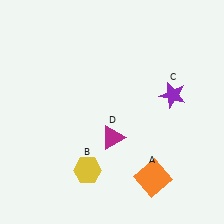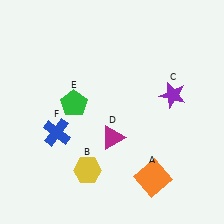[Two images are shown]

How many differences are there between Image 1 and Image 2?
There are 2 differences between the two images.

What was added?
A green pentagon (E), a blue cross (F) were added in Image 2.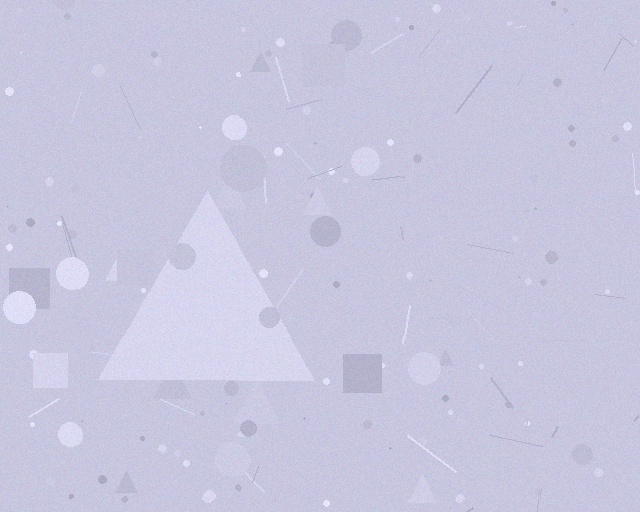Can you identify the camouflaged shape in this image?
The camouflaged shape is a triangle.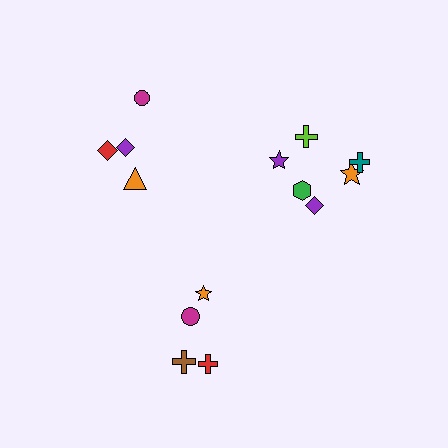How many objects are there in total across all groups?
There are 14 objects.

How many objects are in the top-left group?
There are 4 objects.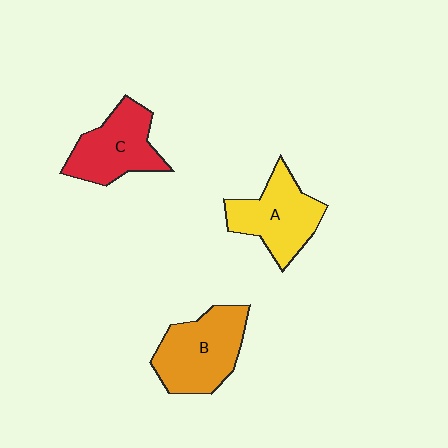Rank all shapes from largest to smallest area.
From largest to smallest: B (orange), A (yellow), C (red).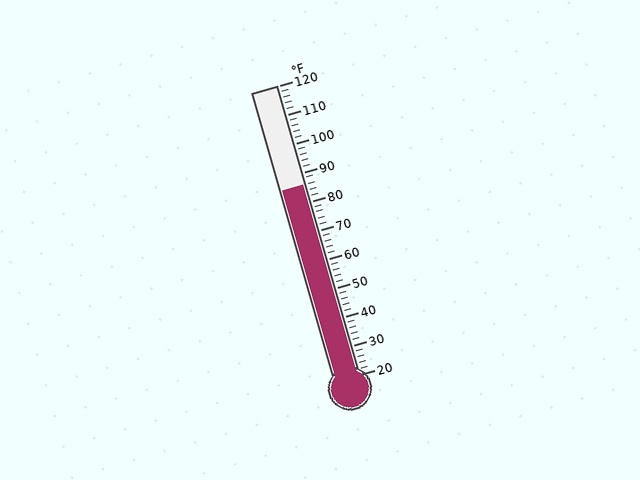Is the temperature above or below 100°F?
The temperature is below 100°F.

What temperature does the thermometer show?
The thermometer shows approximately 86°F.